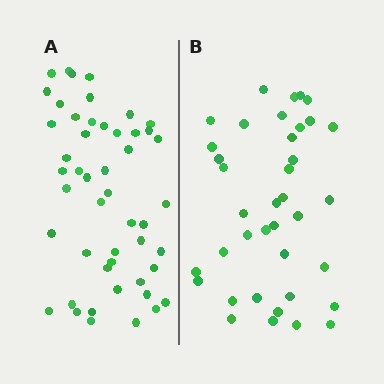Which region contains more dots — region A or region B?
Region A (the left region) has more dots.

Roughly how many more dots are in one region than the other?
Region A has roughly 12 or so more dots than region B.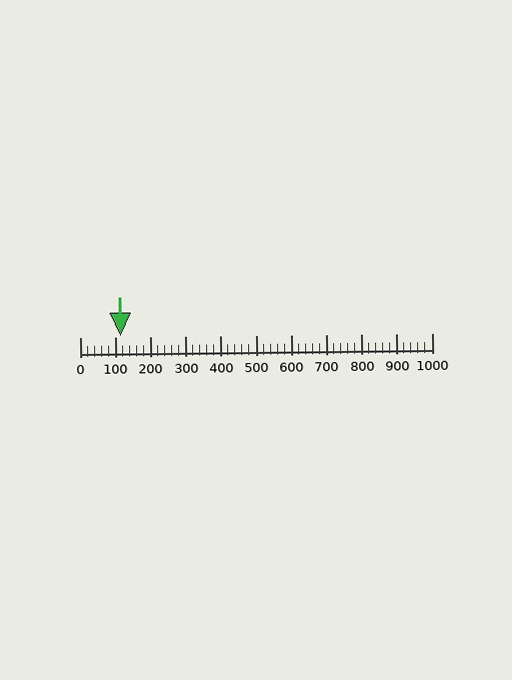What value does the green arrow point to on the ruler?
The green arrow points to approximately 116.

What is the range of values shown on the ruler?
The ruler shows values from 0 to 1000.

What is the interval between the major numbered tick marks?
The major tick marks are spaced 100 units apart.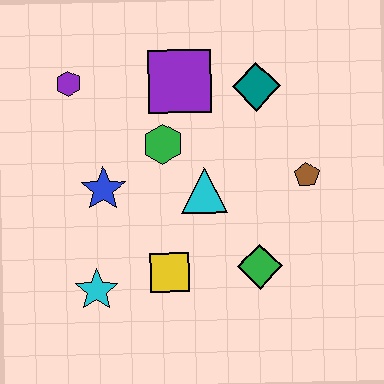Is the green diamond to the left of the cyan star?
No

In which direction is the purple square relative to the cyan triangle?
The purple square is above the cyan triangle.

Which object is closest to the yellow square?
The cyan star is closest to the yellow square.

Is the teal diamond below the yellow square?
No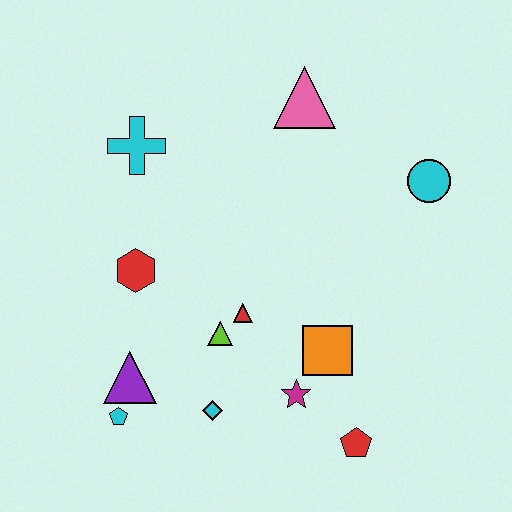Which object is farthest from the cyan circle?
The cyan pentagon is farthest from the cyan circle.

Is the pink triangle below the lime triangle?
No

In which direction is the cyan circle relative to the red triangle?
The cyan circle is to the right of the red triangle.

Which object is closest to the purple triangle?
The cyan pentagon is closest to the purple triangle.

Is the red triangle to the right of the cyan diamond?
Yes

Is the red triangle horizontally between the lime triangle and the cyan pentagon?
No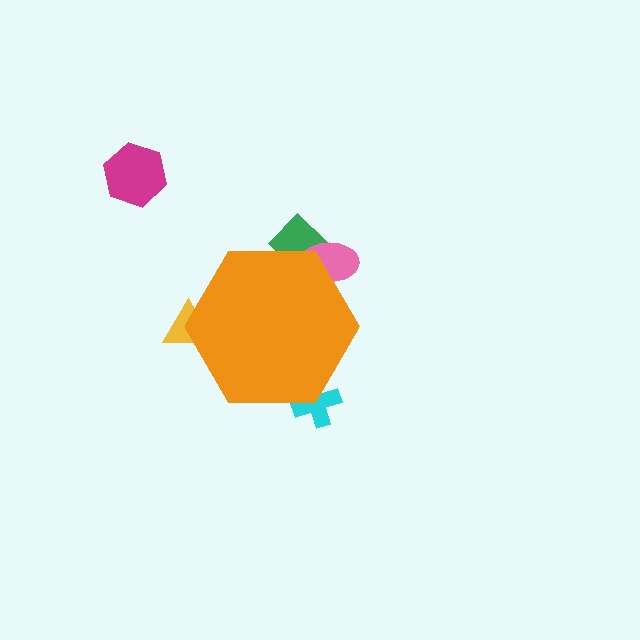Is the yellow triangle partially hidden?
Yes, the yellow triangle is partially hidden behind the orange hexagon.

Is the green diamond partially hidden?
Yes, the green diamond is partially hidden behind the orange hexagon.